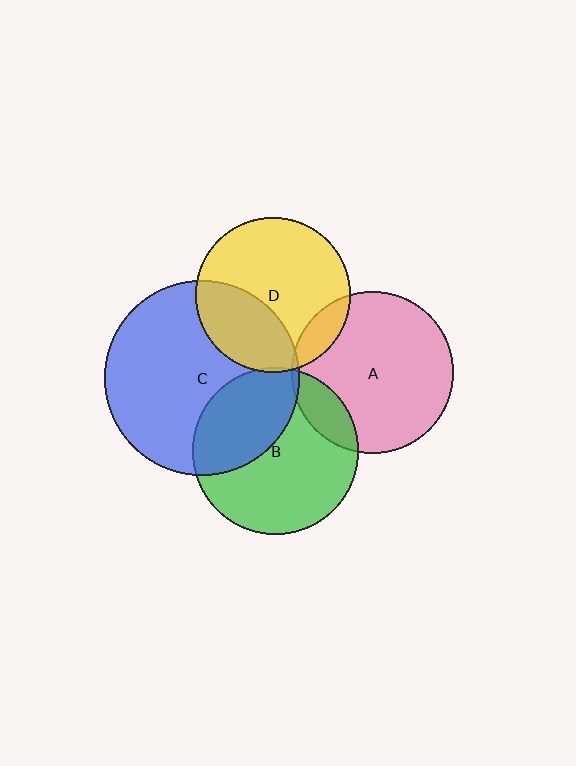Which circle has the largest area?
Circle C (blue).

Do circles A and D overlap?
Yes.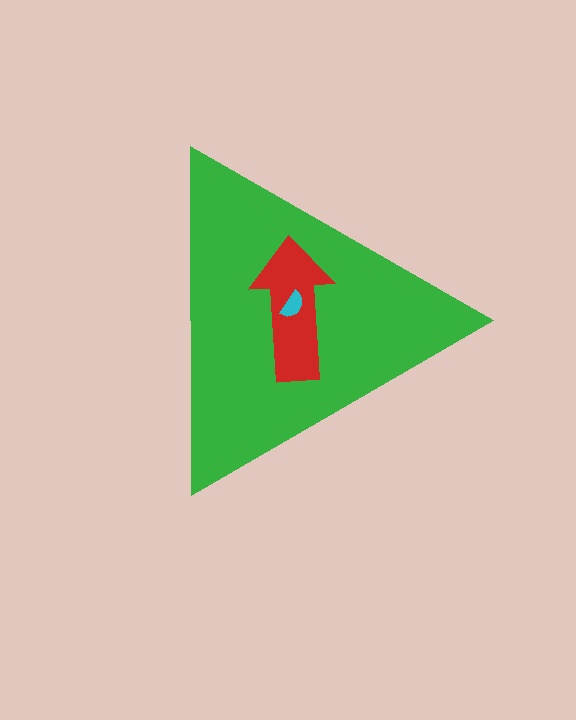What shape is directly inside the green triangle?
The red arrow.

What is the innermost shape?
The cyan semicircle.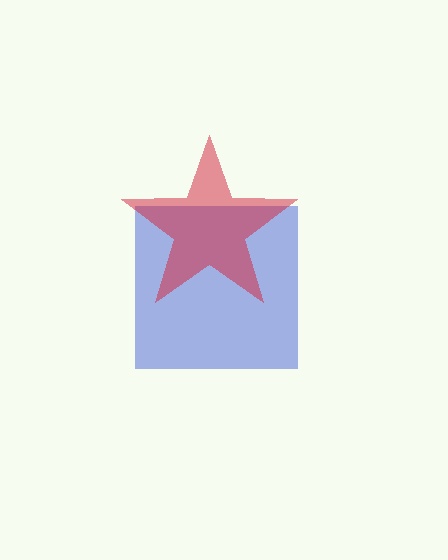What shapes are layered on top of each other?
The layered shapes are: a blue square, a red star.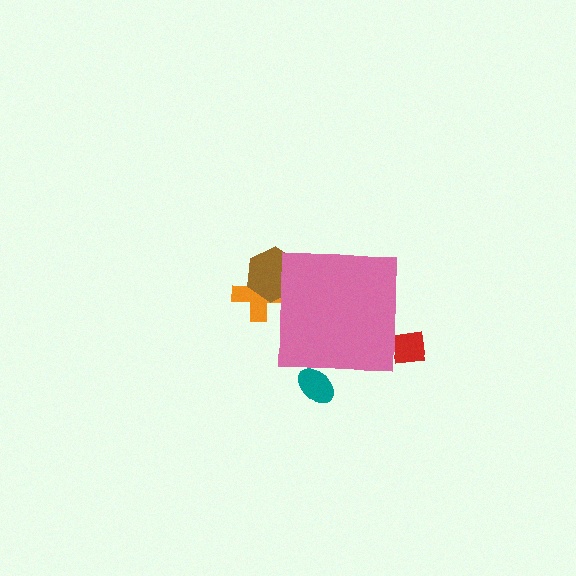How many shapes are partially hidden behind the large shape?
4 shapes are partially hidden.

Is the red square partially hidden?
Yes, the red square is partially hidden behind the pink square.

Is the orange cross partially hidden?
Yes, the orange cross is partially hidden behind the pink square.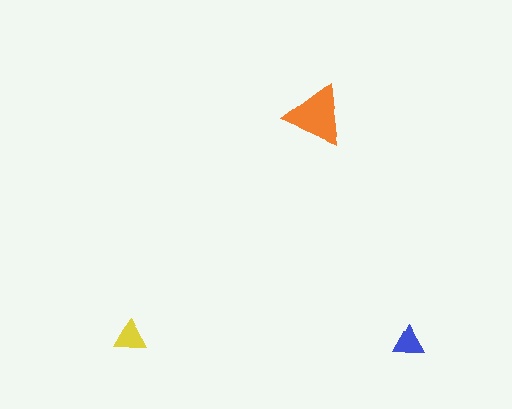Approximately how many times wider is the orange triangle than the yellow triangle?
About 2 times wider.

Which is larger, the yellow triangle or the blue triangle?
The yellow one.